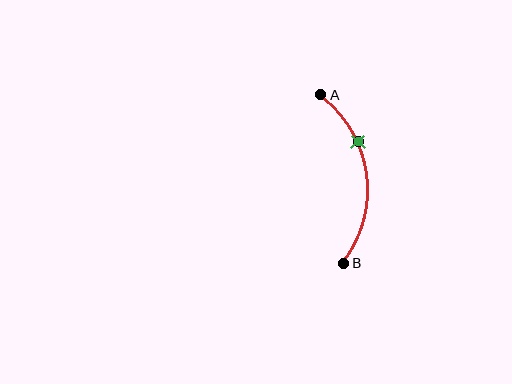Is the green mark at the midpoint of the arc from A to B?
No. The green mark lies on the arc but is closer to endpoint A. The arc midpoint would be at the point on the curve equidistant along the arc from both A and B.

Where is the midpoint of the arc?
The arc midpoint is the point on the curve farthest from the straight line joining A and B. It sits to the right of that line.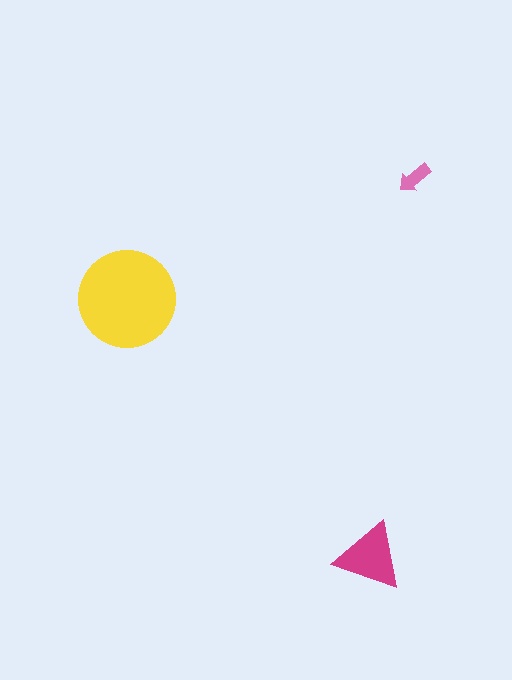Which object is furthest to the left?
The yellow circle is leftmost.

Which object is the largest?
The yellow circle.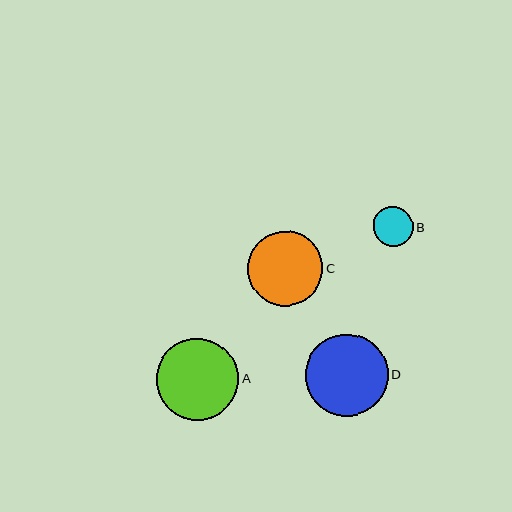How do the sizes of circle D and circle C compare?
Circle D and circle C are approximately the same size.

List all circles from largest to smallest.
From largest to smallest: A, D, C, B.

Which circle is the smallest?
Circle B is the smallest with a size of approximately 40 pixels.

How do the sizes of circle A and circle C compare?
Circle A and circle C are approximately the same size.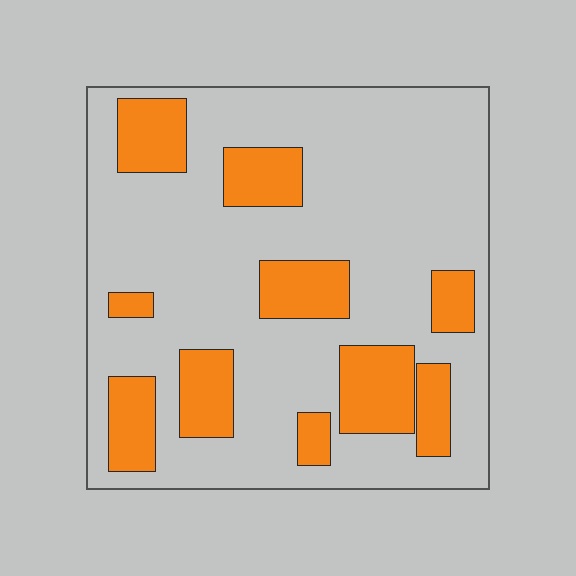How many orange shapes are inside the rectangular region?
10.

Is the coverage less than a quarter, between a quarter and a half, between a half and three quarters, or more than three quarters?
Less than a quarter.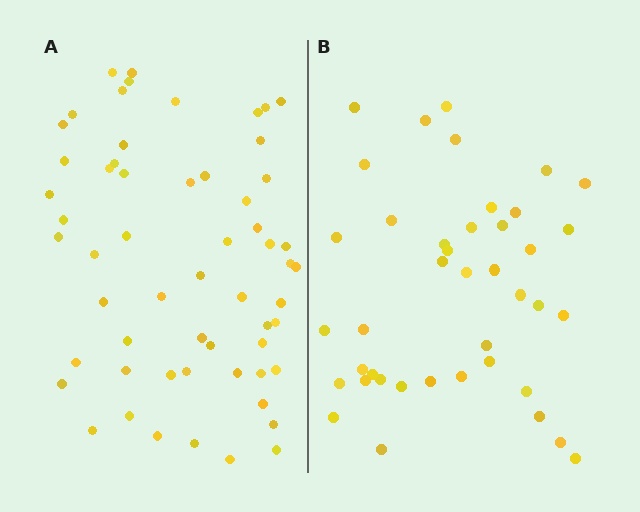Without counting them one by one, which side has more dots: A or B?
Region A (the left region) has more dots.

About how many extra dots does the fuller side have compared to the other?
Region A has approximately 15 more dots than region B.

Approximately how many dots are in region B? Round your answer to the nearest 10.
About 40 dots. (The exact count is 41, which rounds to 40.)